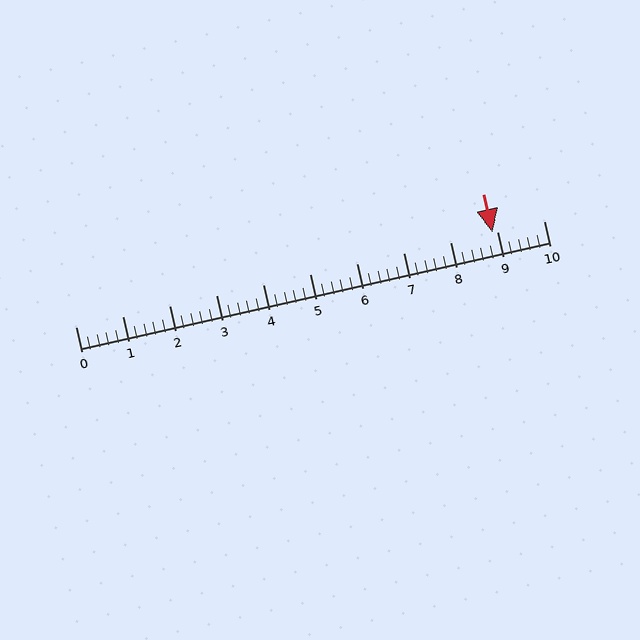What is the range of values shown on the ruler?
The ruler shows values from 0 to 10.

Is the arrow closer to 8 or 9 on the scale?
The arrow is closer to 9.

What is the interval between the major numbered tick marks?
The major tick marks are spaced 1 units apart.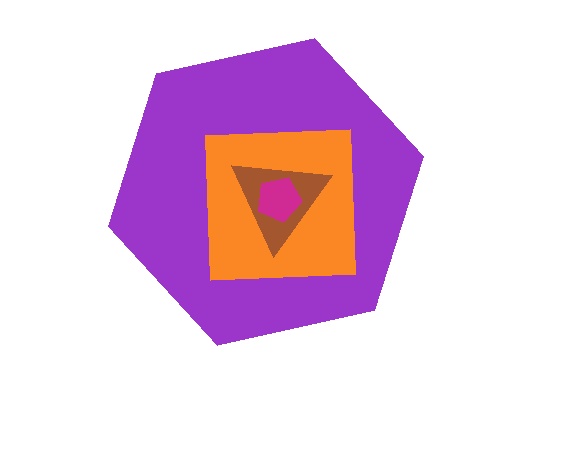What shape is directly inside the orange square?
The brown triangle.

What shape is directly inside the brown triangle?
The magenta pentagon.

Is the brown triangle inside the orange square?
Yes.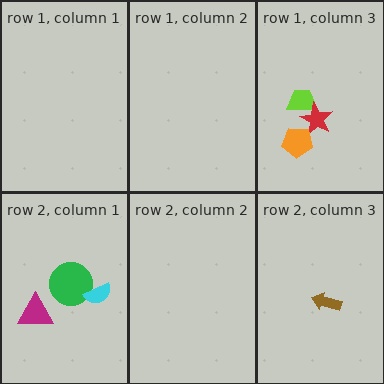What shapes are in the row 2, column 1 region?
The green circle, the magenta triangle, the cyan semicircle.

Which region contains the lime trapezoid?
The row 1, column 3 region.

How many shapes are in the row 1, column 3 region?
3.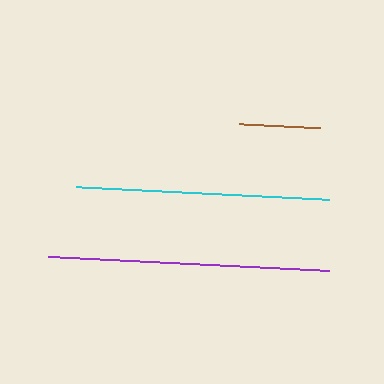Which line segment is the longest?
The purple line is the longest at approximately 282 pixels.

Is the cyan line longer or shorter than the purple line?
The purple line is longer than the cyan line.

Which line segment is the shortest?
The brown line is the shortest at approximately 82 pixels.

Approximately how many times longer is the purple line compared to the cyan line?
The purple line is approximately 1.1 times the length of the cyan line.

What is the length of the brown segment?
The brown segment is approximately 82 pixels long.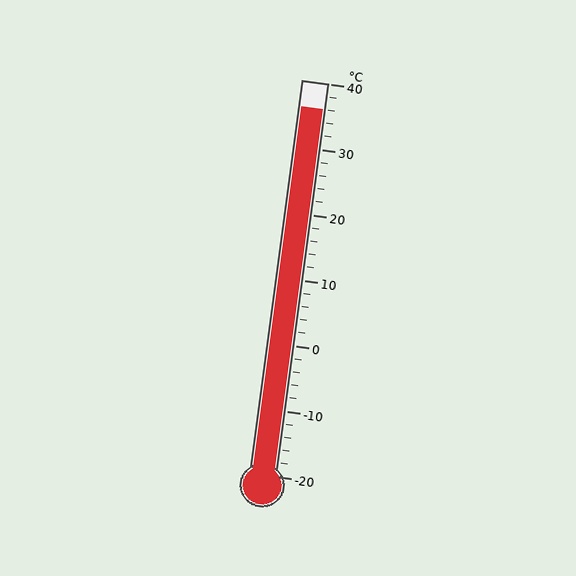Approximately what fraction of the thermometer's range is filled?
The thermometer is filled to approximately 95% of its range.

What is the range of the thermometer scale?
The thermometer scale ranges from -20°C to 40°C.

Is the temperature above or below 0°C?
The temperature is above 0°C.